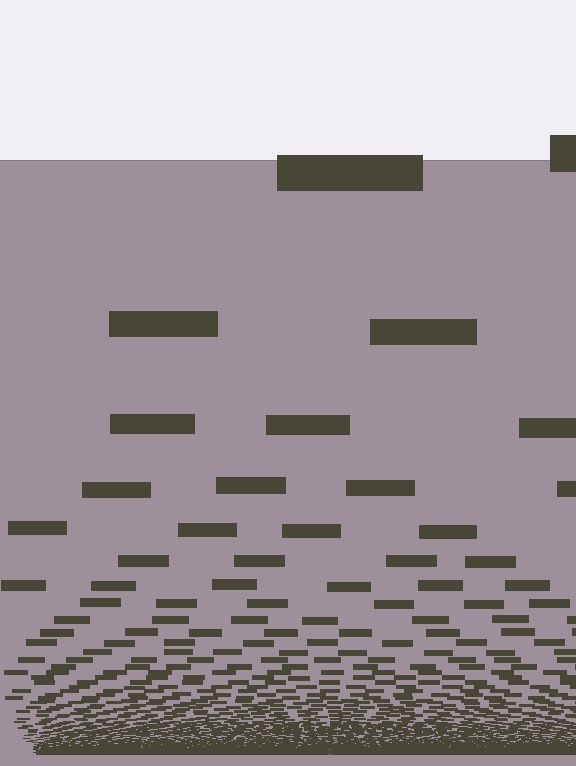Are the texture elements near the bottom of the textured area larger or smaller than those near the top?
Smaller. The gradient is inverted — elements near the bottom are smaller and denser.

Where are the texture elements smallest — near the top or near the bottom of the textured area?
Near the bottom.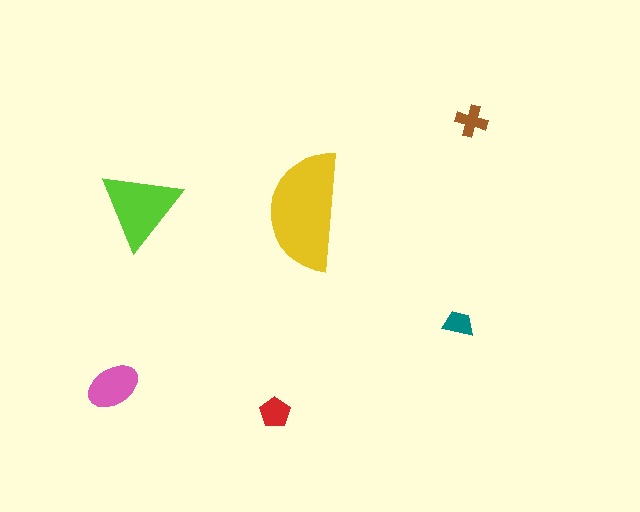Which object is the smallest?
The teal trapezoid.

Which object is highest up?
The brown cross is topmost.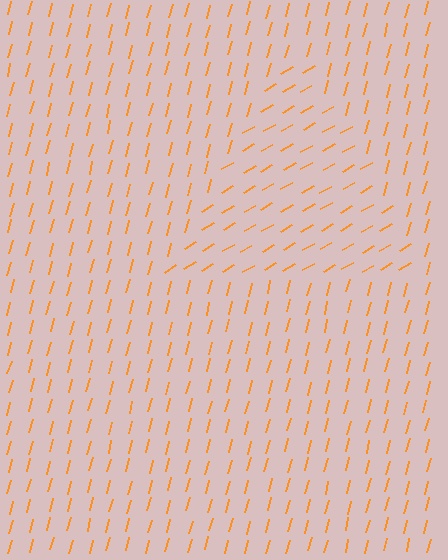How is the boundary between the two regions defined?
The boundary is defined purely by a change in line orientation (approximately 45 degrees difference). All lines are the same color and thickness.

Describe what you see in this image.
The image is filled with small orange line segments. A triangle region in the image has lines oriented differently from the surrounding lines, creating a visible texture boundary.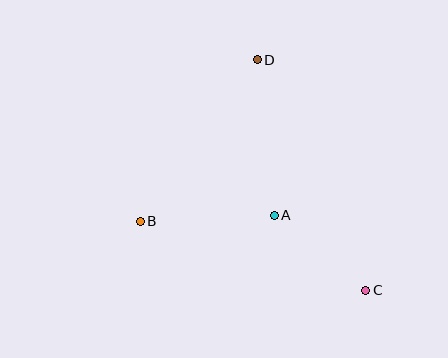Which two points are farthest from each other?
Points C and D are farthest from each other.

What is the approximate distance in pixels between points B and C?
The distance between B and C is approximately 236 pixels.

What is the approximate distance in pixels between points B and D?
The distance between B and D is approximately 199 pixels.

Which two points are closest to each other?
Points A and C are closest to each other.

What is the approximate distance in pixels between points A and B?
The distance between A and B is approximately 134 pixels.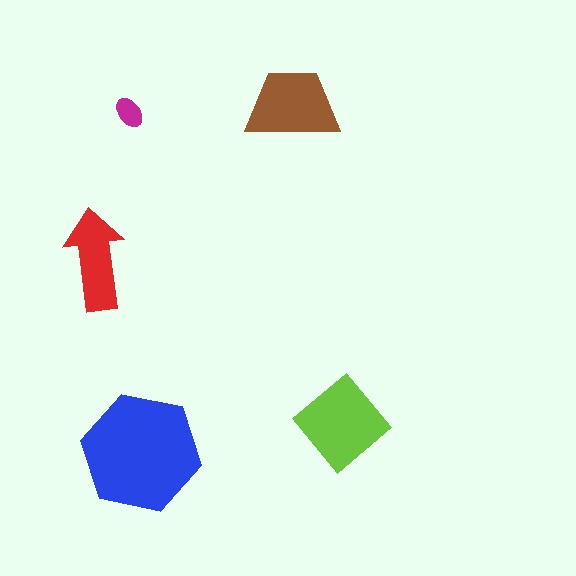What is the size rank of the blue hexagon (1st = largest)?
1st.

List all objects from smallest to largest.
The magenta ellipse, the red arrow, the brown trapezoid, the lime diamond, the blue hexagon.